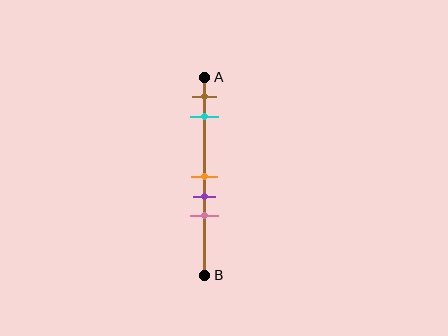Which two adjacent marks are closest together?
The orange and purple marks are the closest adjacent pair.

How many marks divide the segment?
There are 5 marks dividing the segment.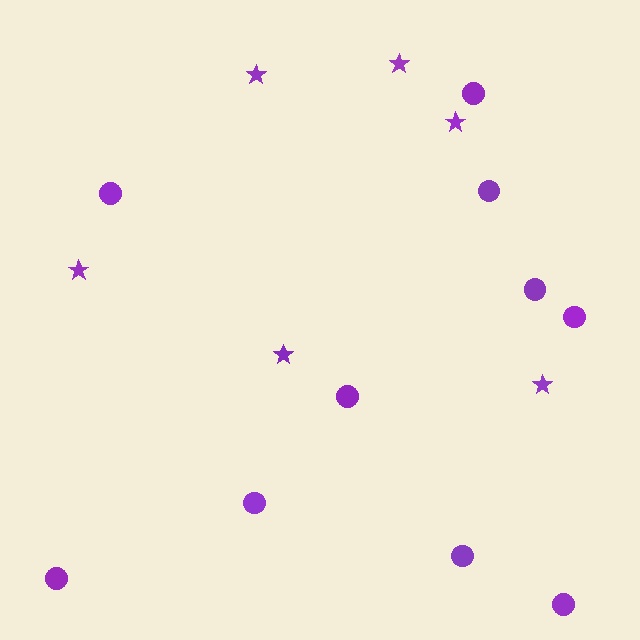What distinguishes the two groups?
There are 2 groups: one group of stars (6) and one group of circles (10).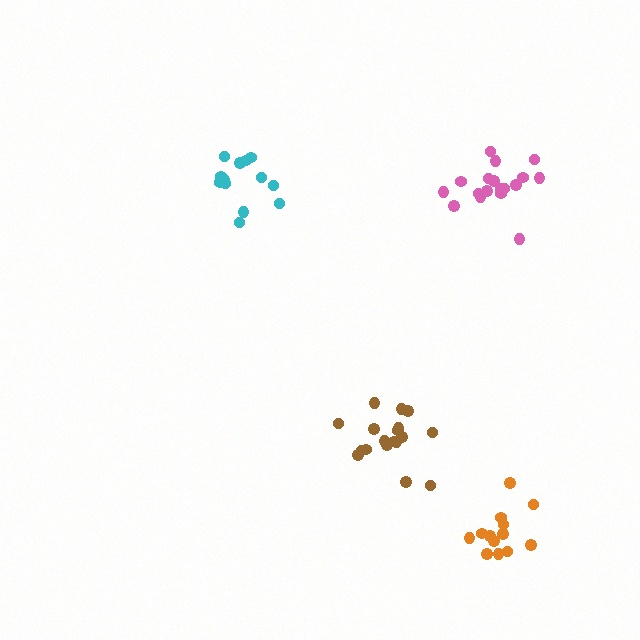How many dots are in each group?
Group 1: 13 dots, Group 2: 18 dots, Group 3: 18 dots, Group 4: 14 dots (63 total).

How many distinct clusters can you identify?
There are 4 distinct clusters.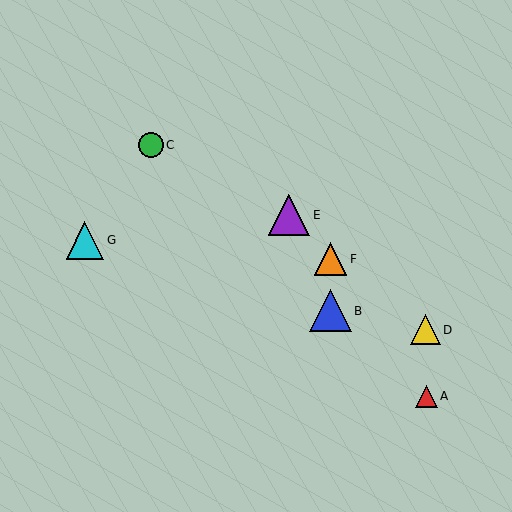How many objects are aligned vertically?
2 objects (B, F) are aligned vertically.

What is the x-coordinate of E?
Object E is at x≈289.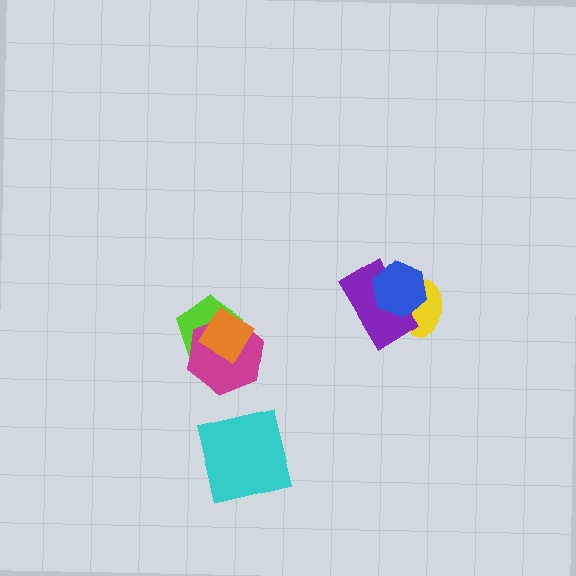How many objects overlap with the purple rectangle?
2 objects overlap with the purple rectangle.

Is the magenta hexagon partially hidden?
Yes, it is partially covered by another shape.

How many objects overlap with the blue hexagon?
2 objects overlap with the blue hexagon.